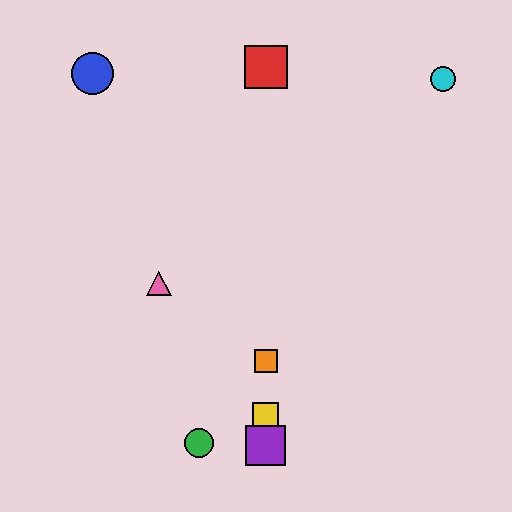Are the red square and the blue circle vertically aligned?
No, the red square is at x≈266 and the blue circle is at x≈92.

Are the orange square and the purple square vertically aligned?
Yes, both are at x≈266.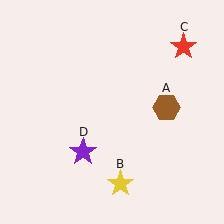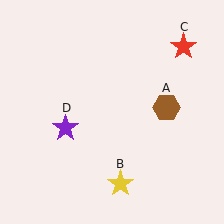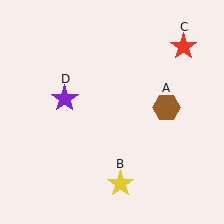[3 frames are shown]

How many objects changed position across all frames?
1 object changed position: purple star (object D).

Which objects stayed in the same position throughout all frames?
Brown hexagon (object A) and yellow star (object B) and red star (object C) remained stationary.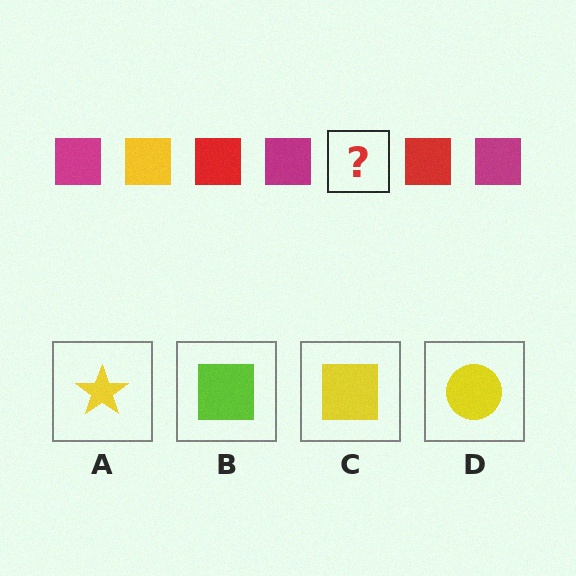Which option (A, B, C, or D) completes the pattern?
C.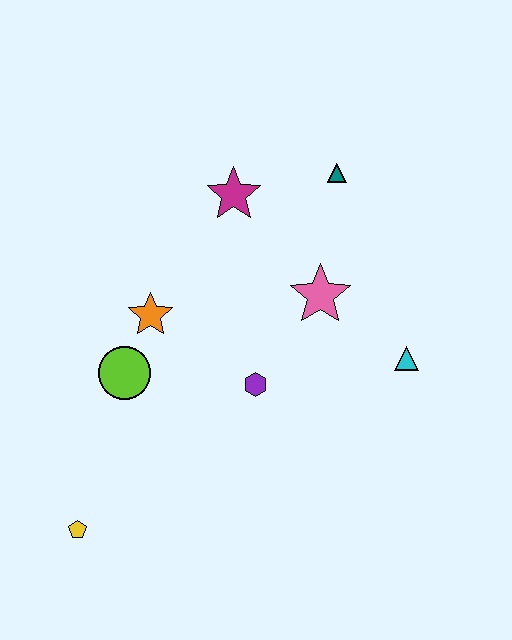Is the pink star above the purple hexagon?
Yes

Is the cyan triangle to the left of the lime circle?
No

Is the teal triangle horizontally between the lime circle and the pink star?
No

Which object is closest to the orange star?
The lime circle is closest to the orange star.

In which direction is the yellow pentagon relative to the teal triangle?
The yellow pentagon is below the teal triangle.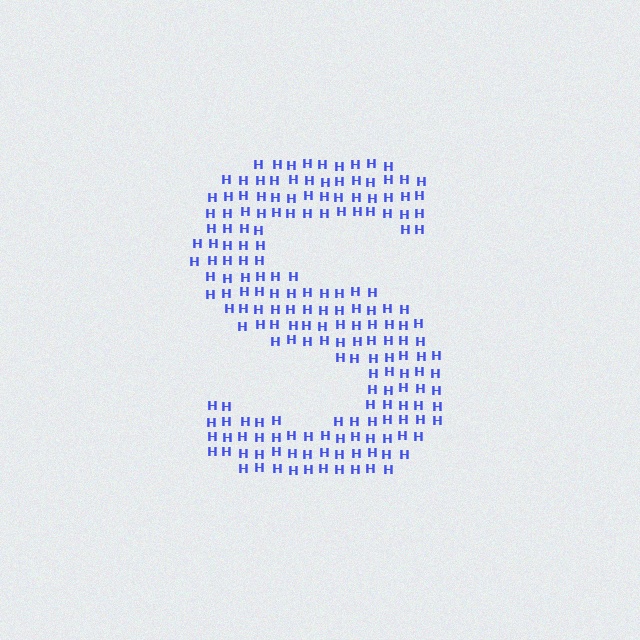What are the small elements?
The small elements are letter H's.